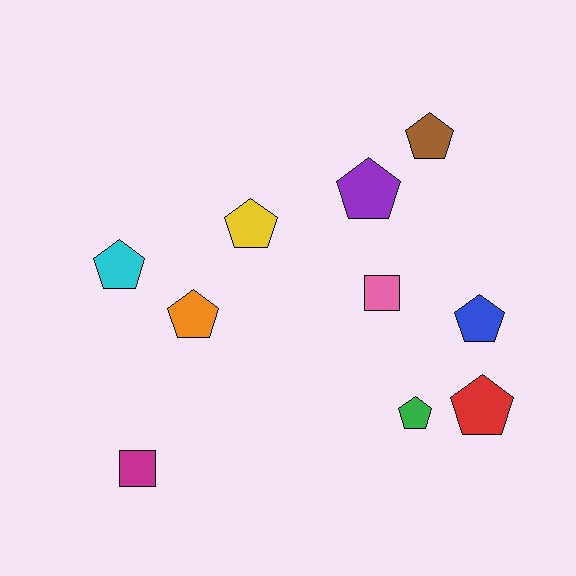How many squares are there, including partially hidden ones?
There are 2 squares.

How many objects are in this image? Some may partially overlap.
There are 10 objects.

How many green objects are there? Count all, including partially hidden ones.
There is 1 green object.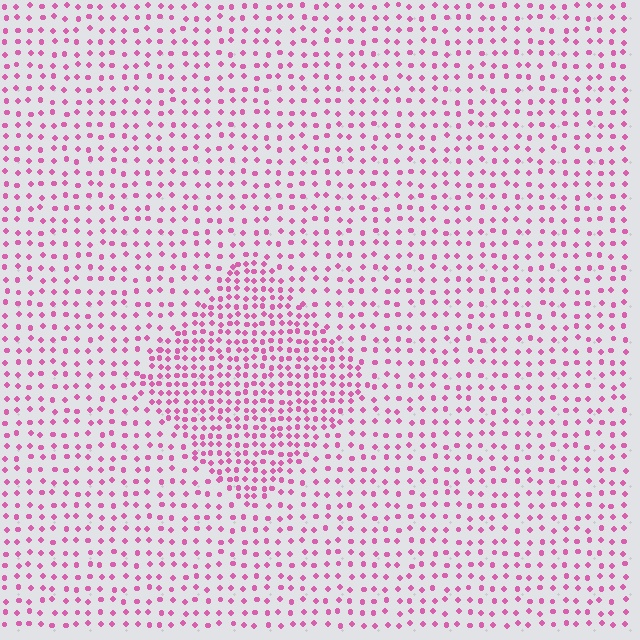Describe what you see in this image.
The image contains small pink elements arranged at two different densities. A diamond-shaped region is visible where the elements are more densely packed than the surrounding area.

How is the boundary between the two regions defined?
The boundary is defined by a change in element density (approximately 1.9x ratio). All elements are the same color, size, and shape.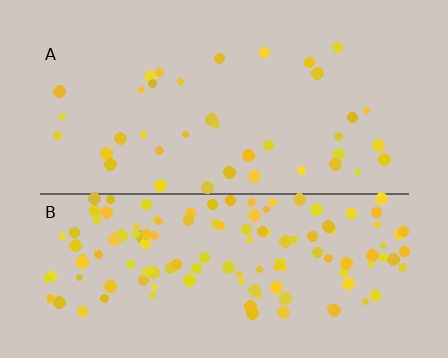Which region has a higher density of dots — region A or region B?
B (the bottom).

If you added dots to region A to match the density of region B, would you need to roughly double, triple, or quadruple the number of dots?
Approximately quadruple.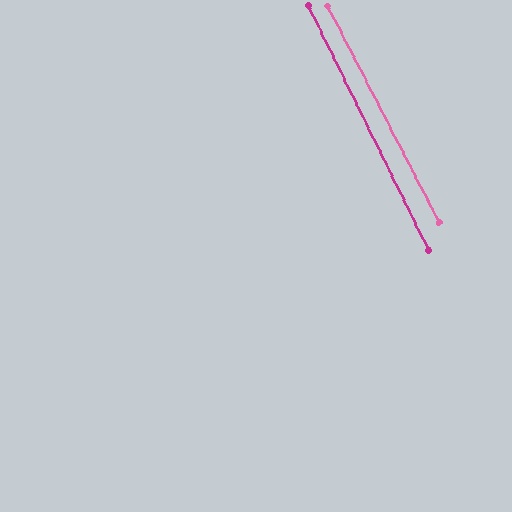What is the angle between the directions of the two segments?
Approximately 1 degree.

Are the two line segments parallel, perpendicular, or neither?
Parallel — their directions differ by only 1.1°.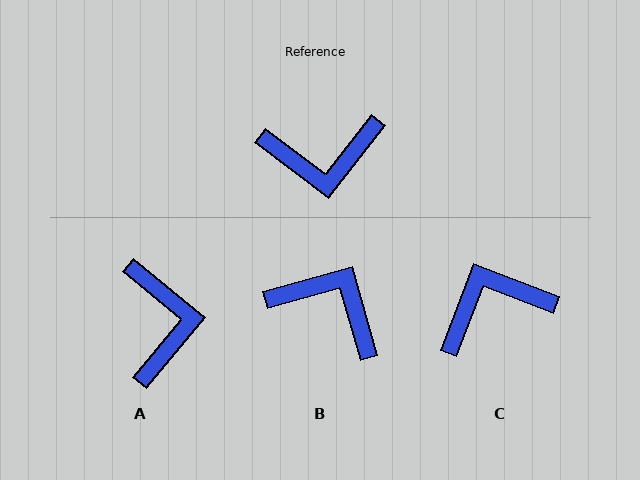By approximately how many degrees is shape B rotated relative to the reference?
Approximately 143 degrees counter-clockwise.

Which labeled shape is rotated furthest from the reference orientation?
C, about 163 degrees away.